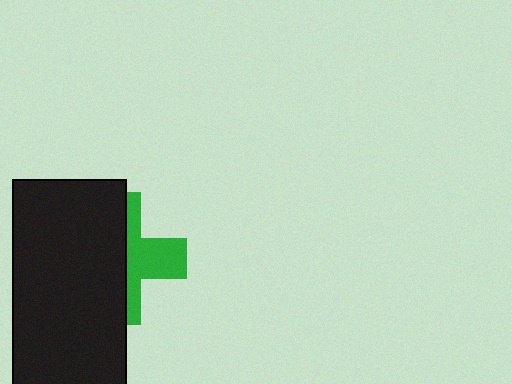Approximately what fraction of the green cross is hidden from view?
Roughly 60% of the green cross is hidden behind the black rectangle.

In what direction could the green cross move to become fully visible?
The green cross could move right. That would shift it out from behind the black rectangle entirely.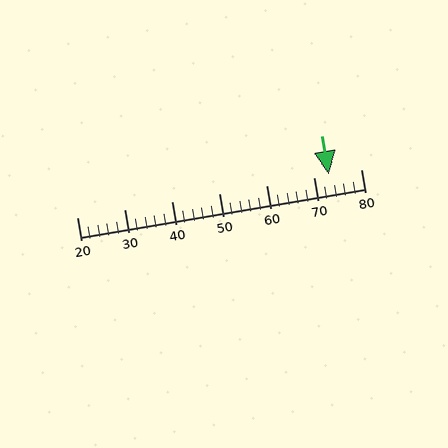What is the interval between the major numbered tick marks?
The major tick marks are spaced 10 units apart.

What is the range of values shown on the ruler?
The ruler shows values from 20 to 80.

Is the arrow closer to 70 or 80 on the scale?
The arrow is closer to 70.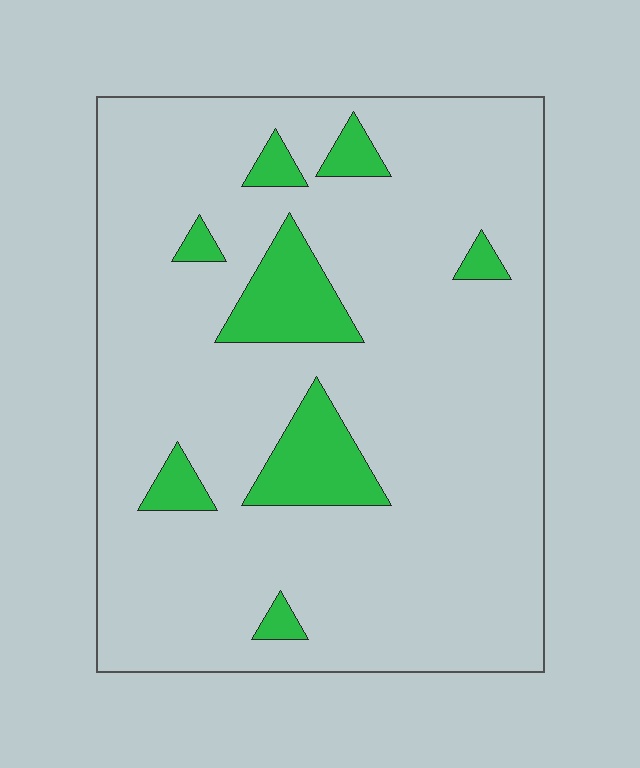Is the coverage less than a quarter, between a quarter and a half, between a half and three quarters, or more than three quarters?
Less than a quarter.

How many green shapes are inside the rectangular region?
8.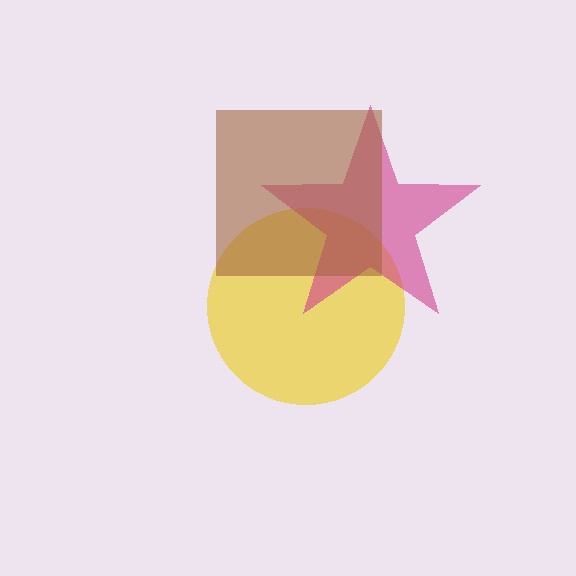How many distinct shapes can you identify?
There are 3 distinct shapes: a yellow circle, a magenta star, a brown square.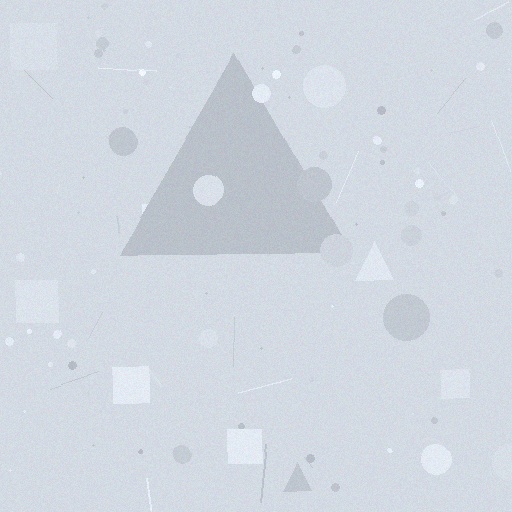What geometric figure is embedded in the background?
A triangle is embedded in the background.